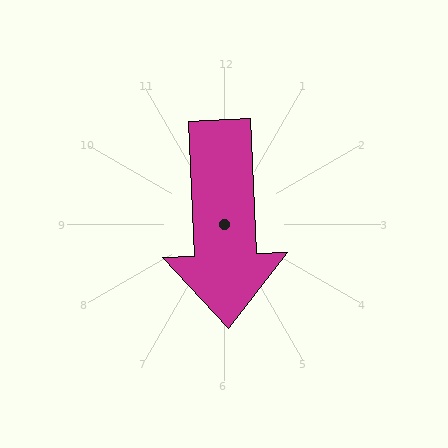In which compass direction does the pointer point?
South.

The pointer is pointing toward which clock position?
Roughly 6 o'clock.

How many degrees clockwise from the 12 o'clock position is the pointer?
Approximately 178 degrees.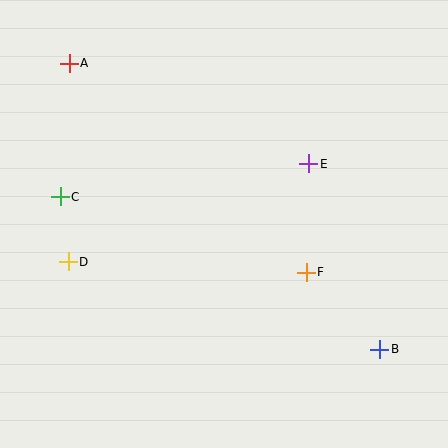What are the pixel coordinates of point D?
Point D is at (68, 262).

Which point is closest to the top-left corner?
Point A is closest to the top-left corner.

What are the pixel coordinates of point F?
Point F is at (306, 272).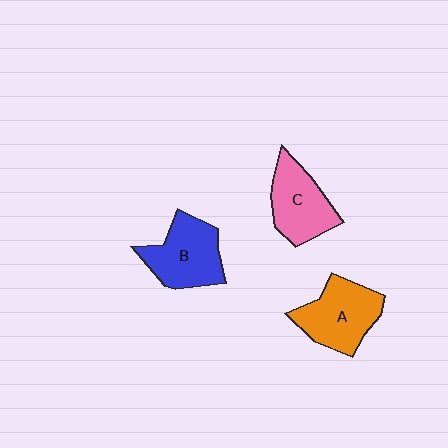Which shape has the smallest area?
Shape C (pink).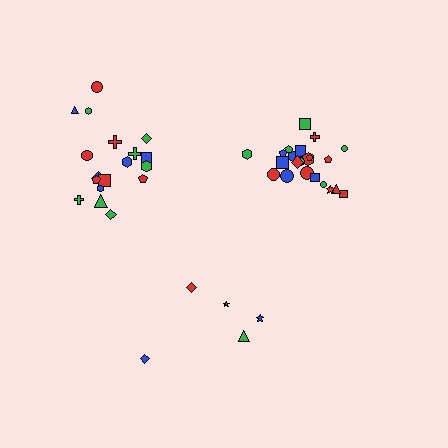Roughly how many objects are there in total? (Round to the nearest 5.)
Roughly 45 objects in total.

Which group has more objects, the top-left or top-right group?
The top-right group.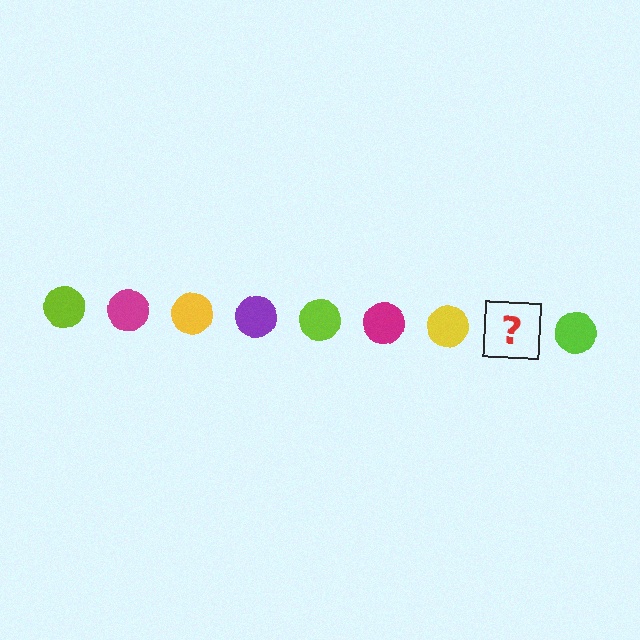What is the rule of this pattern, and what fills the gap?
The rule is that the pattern cycles through lime, magenta, yellow, purple circles. The gap should be filled with a purple circle.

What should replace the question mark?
The question mark should be replaced with a purple circle.